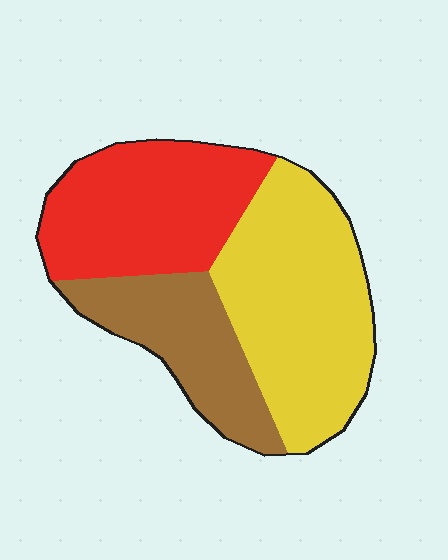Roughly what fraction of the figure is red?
Red takes up between a third and a half of the figure.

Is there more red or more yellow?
Yellow.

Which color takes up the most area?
Yellow, at roughly 45%.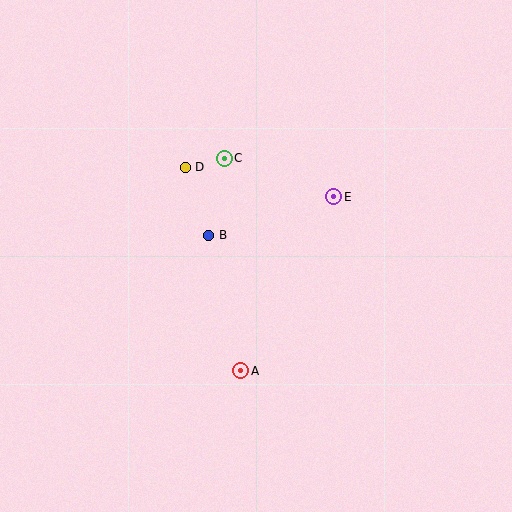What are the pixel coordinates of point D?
Point D is at (185, 167).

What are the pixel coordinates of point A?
Point A is at (241, 371).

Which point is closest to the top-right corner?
Point E is closest to the top-right corner.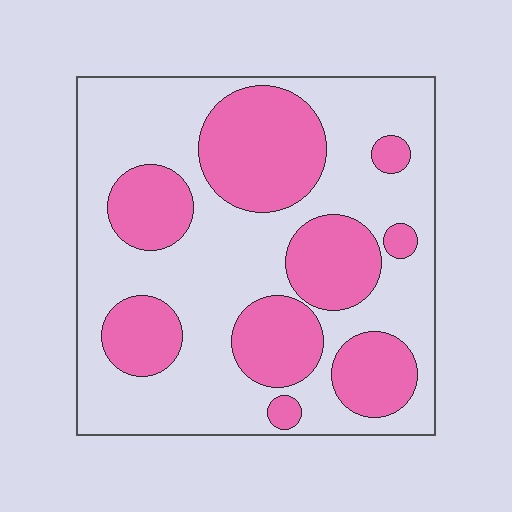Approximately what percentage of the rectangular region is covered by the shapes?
Approximately 35%.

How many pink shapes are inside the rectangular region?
9.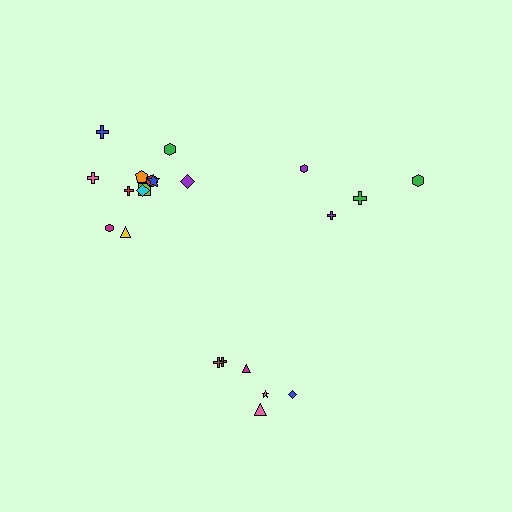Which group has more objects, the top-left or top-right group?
The top-left group.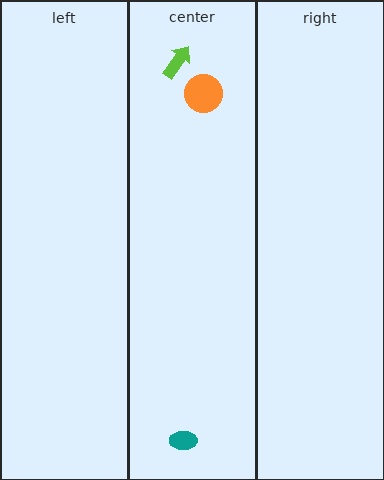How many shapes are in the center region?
3.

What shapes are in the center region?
The lime arrow, the orange circle, the teal ellipse.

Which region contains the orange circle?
The center region.